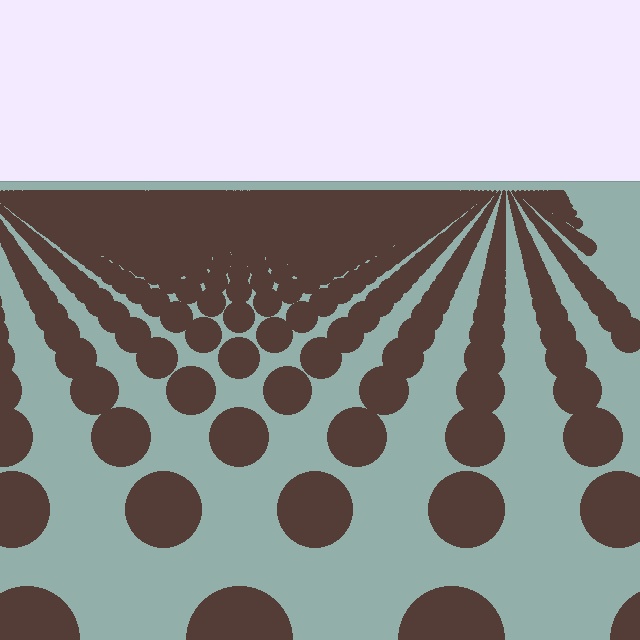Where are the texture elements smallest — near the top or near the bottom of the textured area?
Near the top.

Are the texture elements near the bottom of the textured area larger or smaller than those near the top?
Larger. Near the bottom, elements are closer to the viewer and appear at a bigger on-screen size.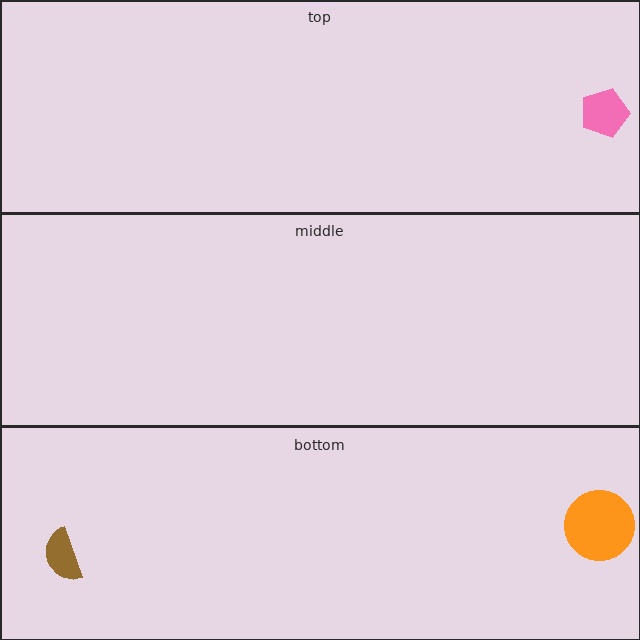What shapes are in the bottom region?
The brown semicircle, the orange circle.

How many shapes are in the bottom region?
2.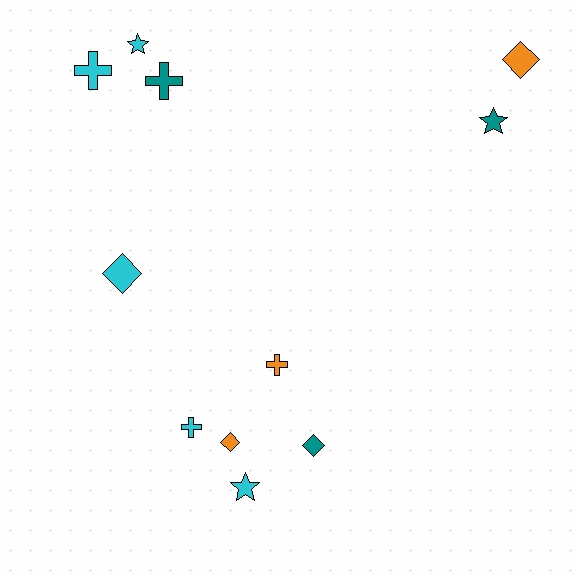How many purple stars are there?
There are no purple stars.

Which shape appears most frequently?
Diamond, with 4 objects.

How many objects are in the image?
There are 11 objects.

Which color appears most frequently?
Cyan, with 5 objects.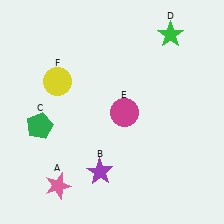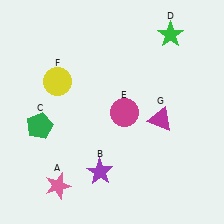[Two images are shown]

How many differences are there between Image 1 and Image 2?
There is 1 difference between the two images.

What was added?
A magenta triangle (G) was added in Image 2.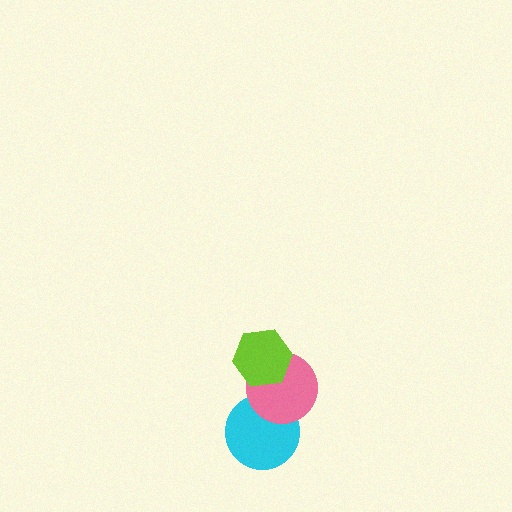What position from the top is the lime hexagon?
The lime hexagon is 1st from the top.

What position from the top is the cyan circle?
The cyan circle is 3rd from the top.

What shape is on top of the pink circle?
The lime hexagon is on top of the pink circle.